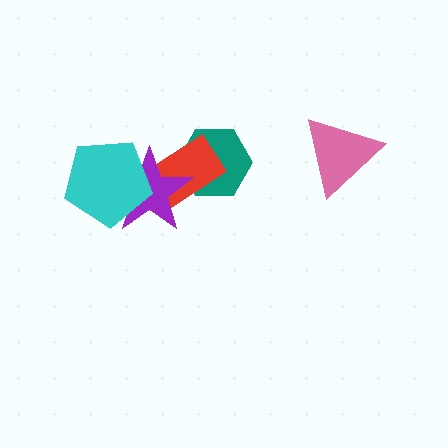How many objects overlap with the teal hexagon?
2 objects overlap with the teal hexagon.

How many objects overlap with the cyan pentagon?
1 object overlaps with the cyan pentagon.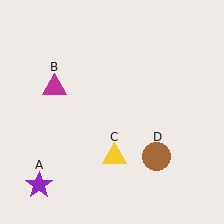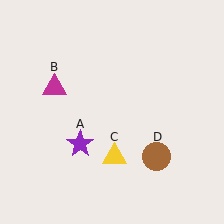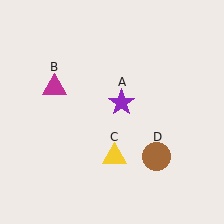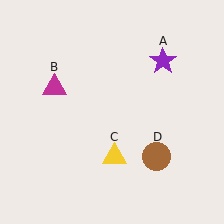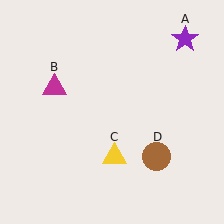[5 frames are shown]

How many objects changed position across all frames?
1 object changed position: purple star (object A).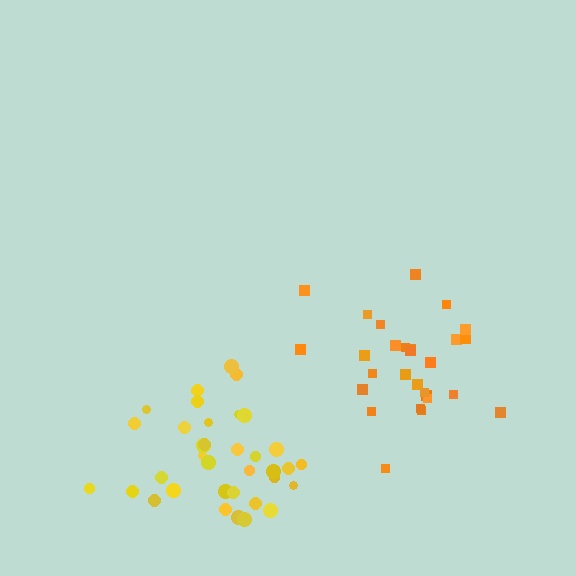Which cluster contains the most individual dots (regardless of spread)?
Yellow (35).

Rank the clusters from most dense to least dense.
yellow, orange.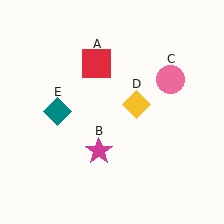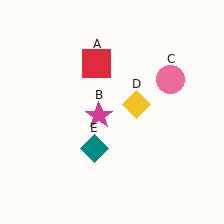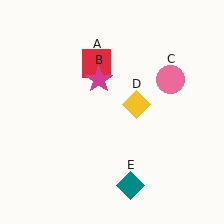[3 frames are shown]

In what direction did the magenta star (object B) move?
The magenta star (object B) moved up.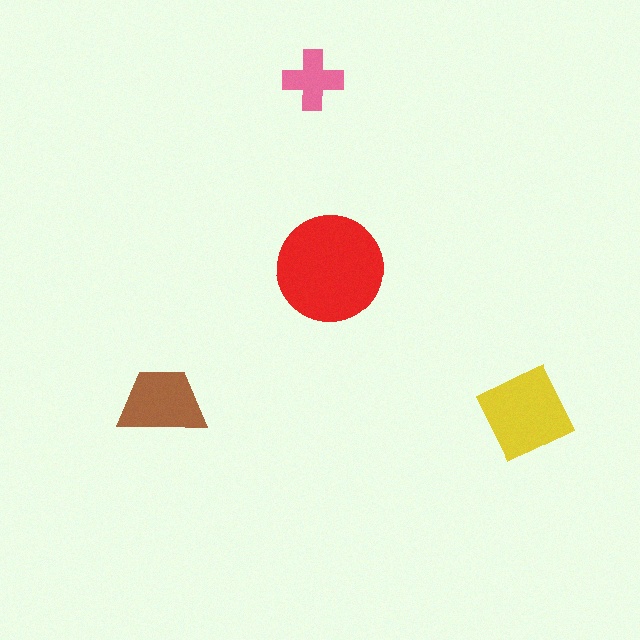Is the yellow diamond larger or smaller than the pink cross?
Larger.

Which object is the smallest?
The pink cross.